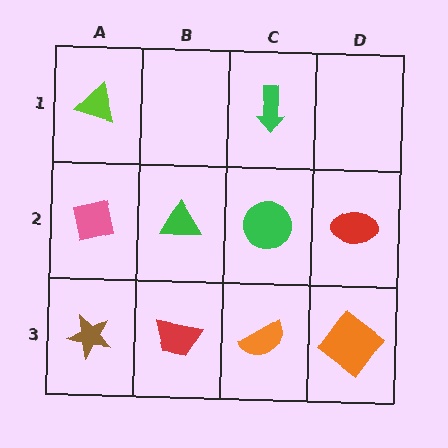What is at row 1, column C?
A green arrow.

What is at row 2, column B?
A green triangle.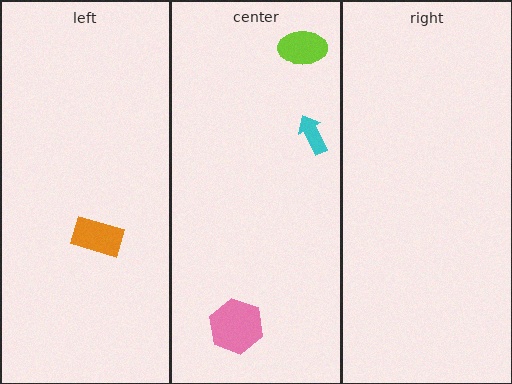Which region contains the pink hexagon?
The center region.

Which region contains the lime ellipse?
The center region.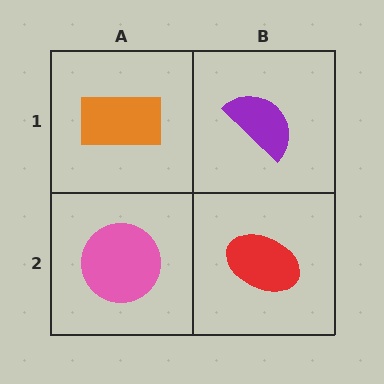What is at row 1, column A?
An orange rectangle.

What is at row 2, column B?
A red ellipse.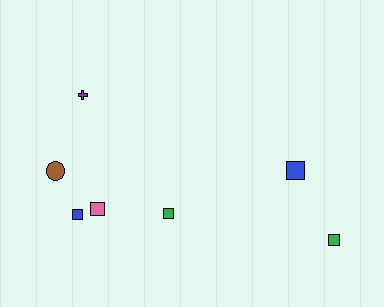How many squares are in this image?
There are 5 squares.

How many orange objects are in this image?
There are no orange objects.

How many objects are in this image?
There are 7 objects.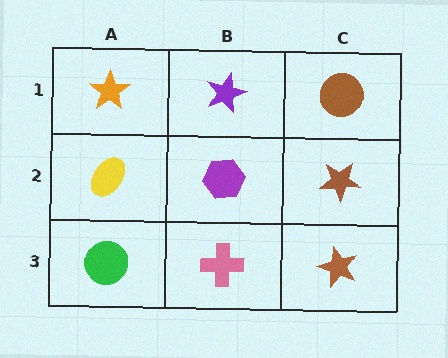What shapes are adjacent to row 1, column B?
A purple hexagon (row 2, column B), an orange star (row 1, column A), a brown circle (row 1, column C).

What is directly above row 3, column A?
A yellow ellipse.